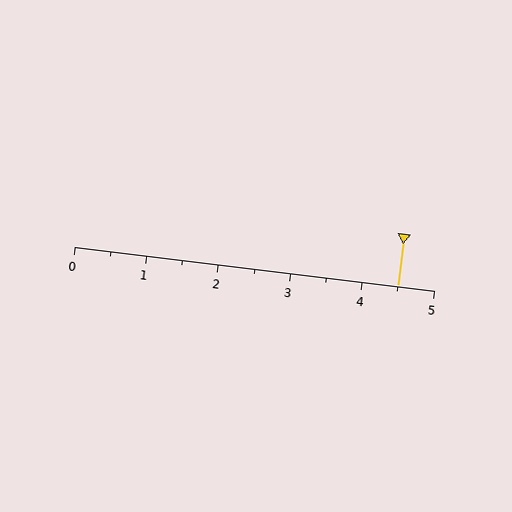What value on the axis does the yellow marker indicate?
The marker indicates approximately 4.5.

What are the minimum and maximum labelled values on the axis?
The axis runs from 0 to 5.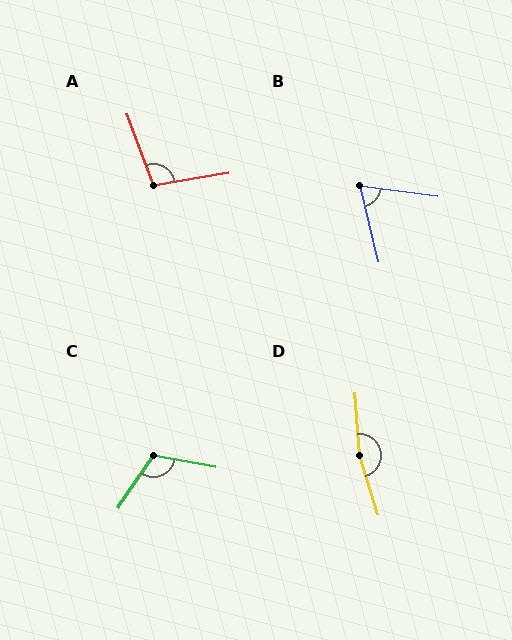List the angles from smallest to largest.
B (69°), A (101°), C (114°), D (167°).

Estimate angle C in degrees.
Approximately 114 degrees.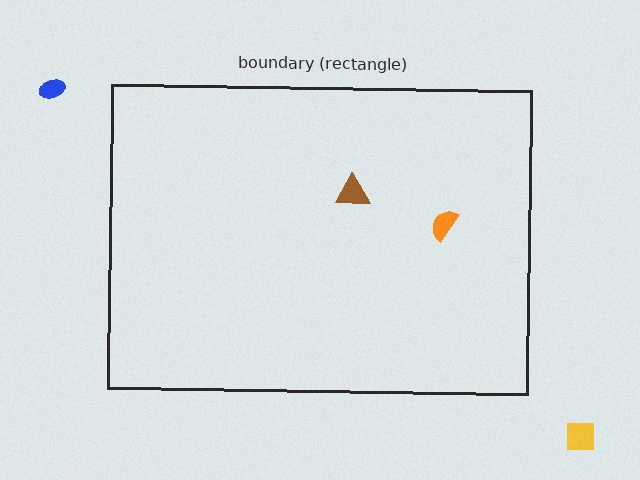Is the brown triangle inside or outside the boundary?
Inside.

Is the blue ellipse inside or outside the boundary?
Outside.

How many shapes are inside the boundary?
2 inside, 2 outside.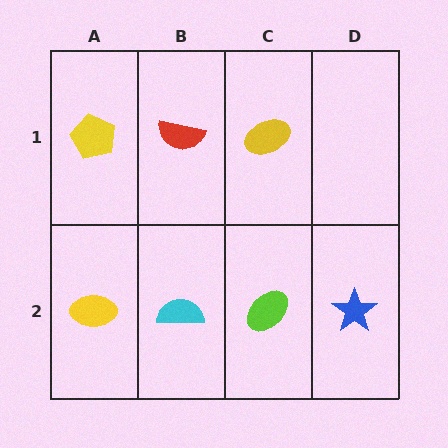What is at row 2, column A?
A yellow ellipse.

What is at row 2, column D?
A blue star.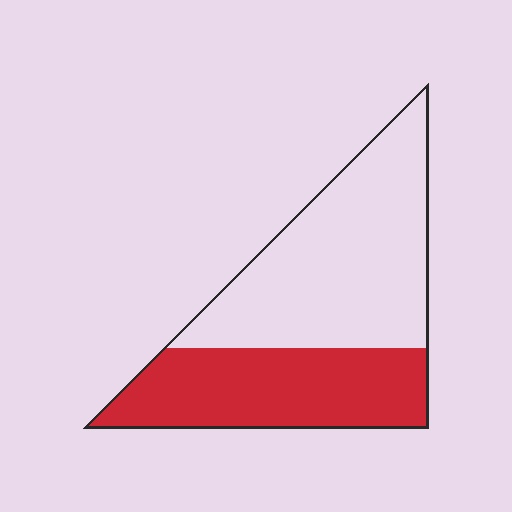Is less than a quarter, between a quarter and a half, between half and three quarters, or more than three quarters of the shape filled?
Between a quarter and a half.